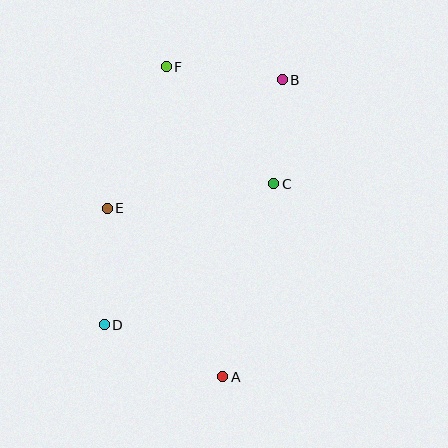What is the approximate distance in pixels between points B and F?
The distance between B and F is approximately 117 pixels.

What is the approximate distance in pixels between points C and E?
The distance between C and E is approximately 168 pixels.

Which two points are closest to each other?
Points B and C are closest to each other.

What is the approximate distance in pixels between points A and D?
The distance between A and D is approximately 130 pixels.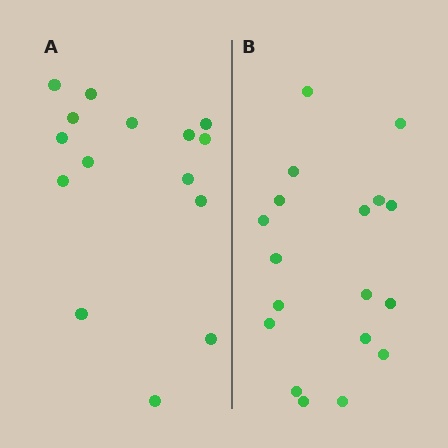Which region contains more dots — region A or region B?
Region B (the right region) has more dots.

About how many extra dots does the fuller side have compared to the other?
Region B has just a few more — roughly 2 or 3 more dots than region A.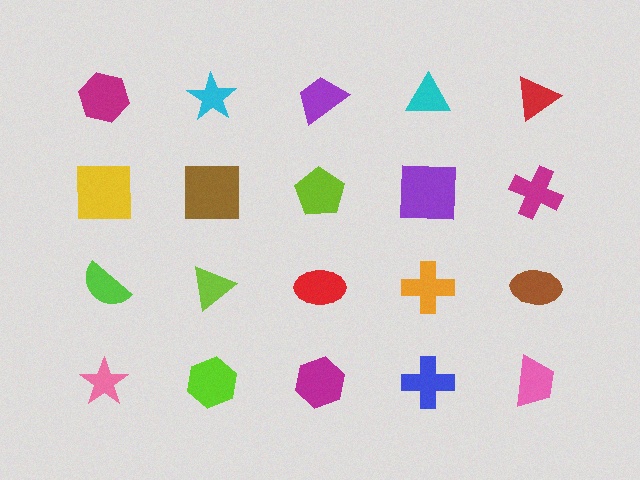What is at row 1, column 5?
A red triangle.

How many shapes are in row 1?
5 shapes.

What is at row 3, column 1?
A lime semicircle.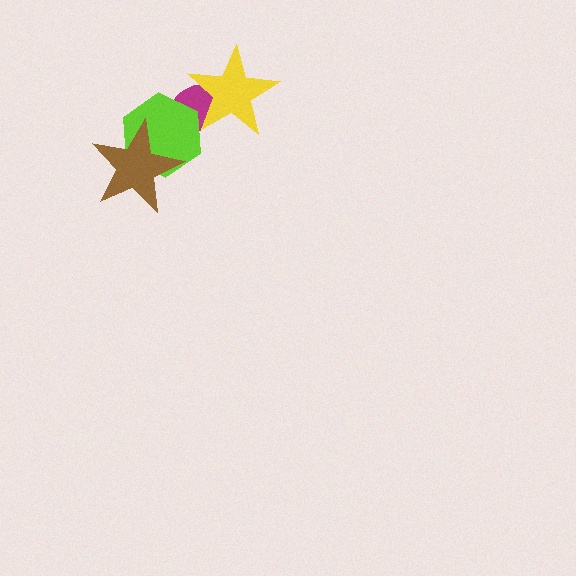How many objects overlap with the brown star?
1 object overlaps with the brown star.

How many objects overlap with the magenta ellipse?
2 objects overlap with the magenta ellipse.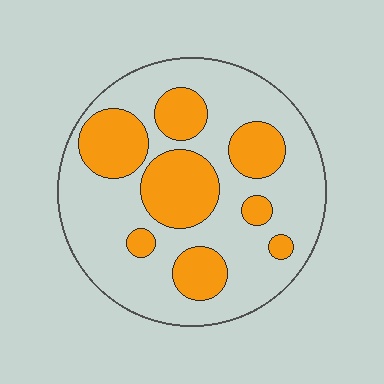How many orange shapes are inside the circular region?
8.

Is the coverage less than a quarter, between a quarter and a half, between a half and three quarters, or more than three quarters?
Between a quarter and a half.